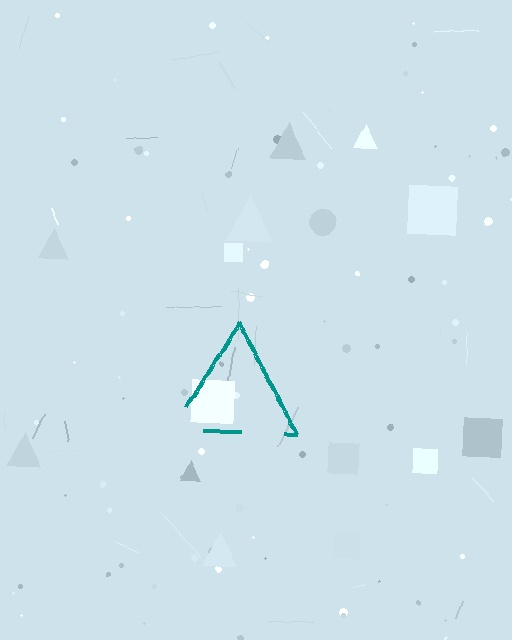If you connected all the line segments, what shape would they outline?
They would outline a triangle.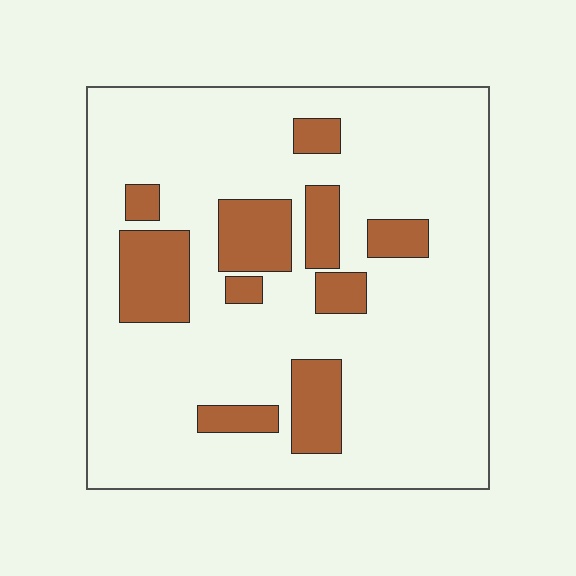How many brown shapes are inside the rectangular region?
10.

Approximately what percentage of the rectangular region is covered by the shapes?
Approximately 20%.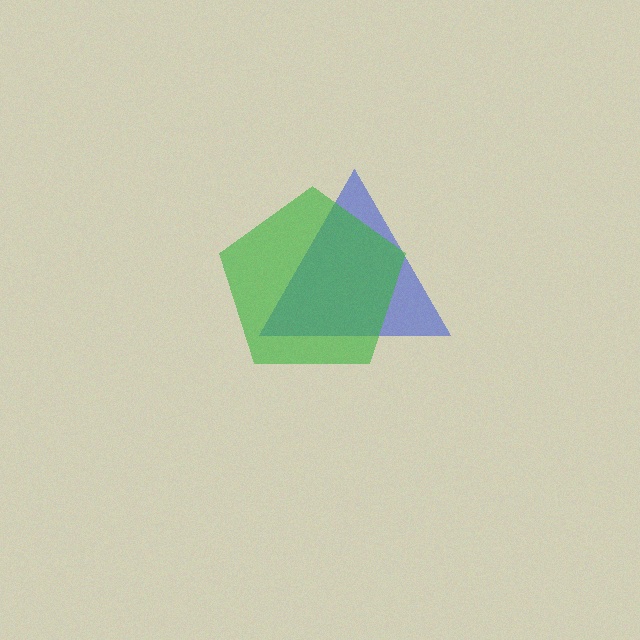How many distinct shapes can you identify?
There are 2 distinct shapes: a blue triangle, a green pentagon.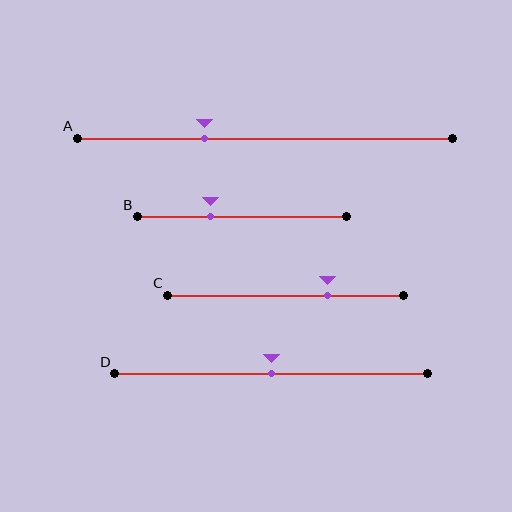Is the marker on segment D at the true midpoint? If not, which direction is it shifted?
Yes, the marker on segment D is at the true midpoint.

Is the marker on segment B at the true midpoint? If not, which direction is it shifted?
No, the marker on segment B is shifted to the left by about 15% of the segment length.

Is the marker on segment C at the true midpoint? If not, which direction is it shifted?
No, the marker on segment C is shifted to the right by about 18% of the segment length.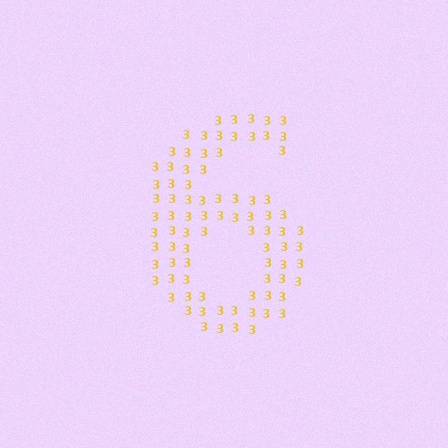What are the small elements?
The small elements are digit 3's.